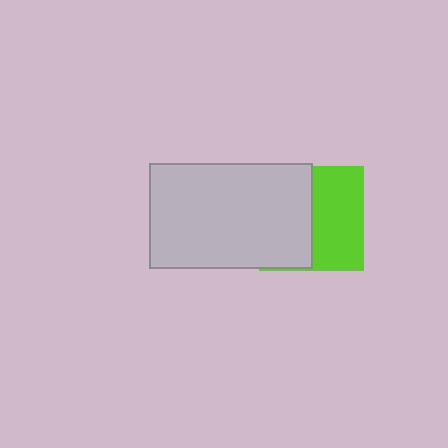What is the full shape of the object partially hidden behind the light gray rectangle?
The partially hidden object is a lime square.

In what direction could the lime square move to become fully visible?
The lime square could move right. That would shift it out from behind the light gray rectangle entirely.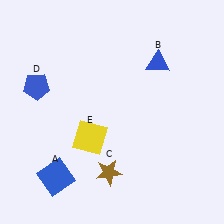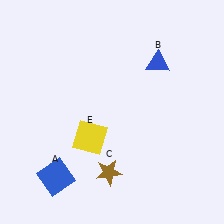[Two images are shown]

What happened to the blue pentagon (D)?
The blue pentagon (D) was removed in Image 2. It was in the top-left area of Image 1.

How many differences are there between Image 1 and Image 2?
There is 1 difference between the two images.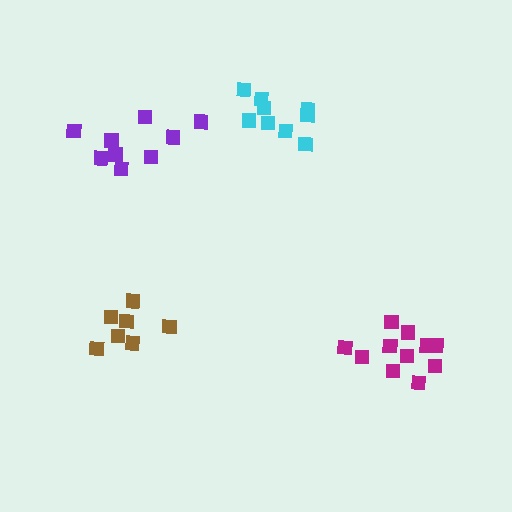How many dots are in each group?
Group 1: 9 dots, Group 2: 11 dots, Group 3: 7 dots, Group 4: 9 dots (36 total).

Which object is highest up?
The cyan cluster is topmost.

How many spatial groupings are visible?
There are 4 spatial groupings.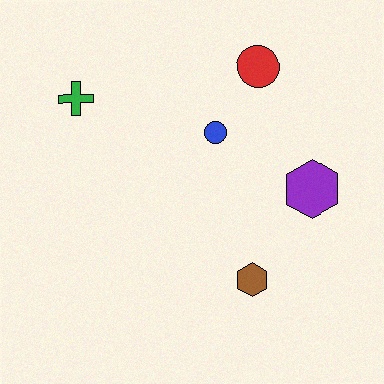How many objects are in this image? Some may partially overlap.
There are 5 objects.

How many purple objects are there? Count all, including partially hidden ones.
There is 1 purple object.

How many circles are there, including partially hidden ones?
There are 2 circles.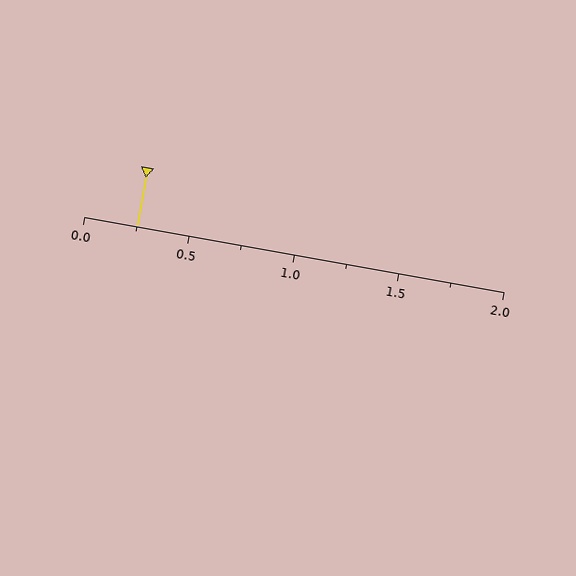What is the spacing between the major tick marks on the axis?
The major ticks are spaced 0.5 apart.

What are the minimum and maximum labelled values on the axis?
The axis runs from 0.0 to 2.0.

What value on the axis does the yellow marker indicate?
The marker indicates approximately 0.25.